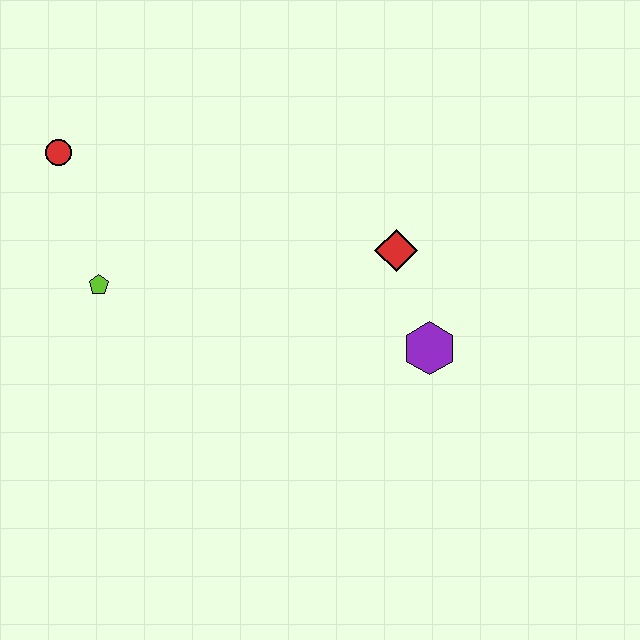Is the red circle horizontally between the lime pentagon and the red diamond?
No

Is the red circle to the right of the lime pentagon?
No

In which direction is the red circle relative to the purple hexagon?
The red circle is to the left of the purple hexagon.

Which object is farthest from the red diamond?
The red circle is farthest from the red diamond.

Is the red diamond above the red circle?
No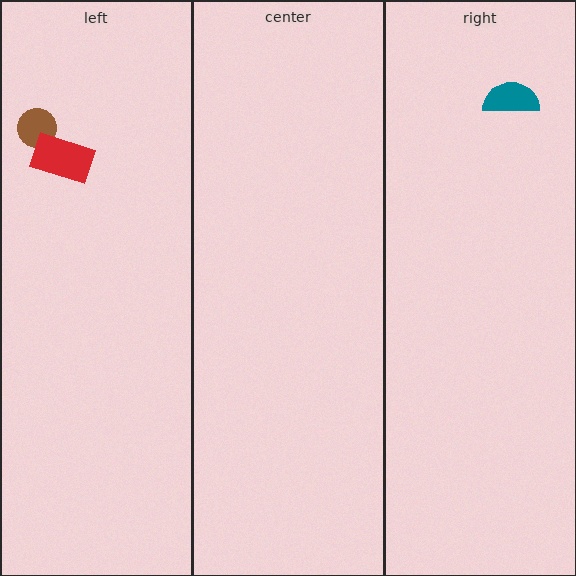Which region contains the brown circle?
The left region.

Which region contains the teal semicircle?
The right region.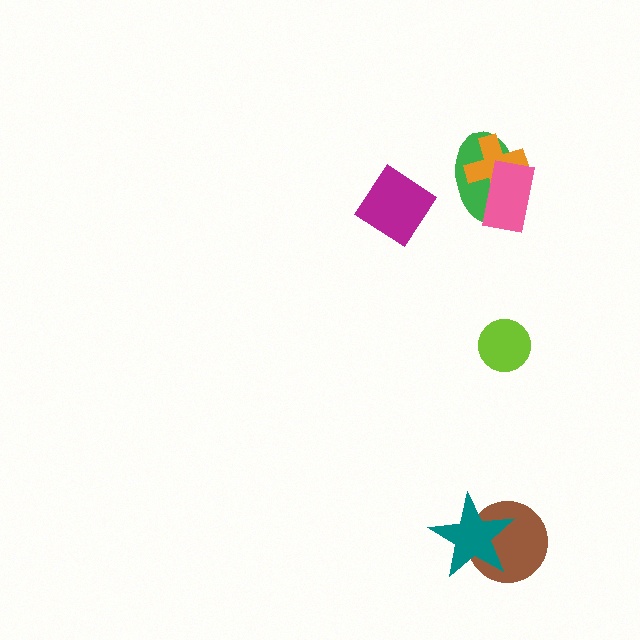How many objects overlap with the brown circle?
1 object overlaps with the brown circle.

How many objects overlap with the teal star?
1 object overlaps with the teal star.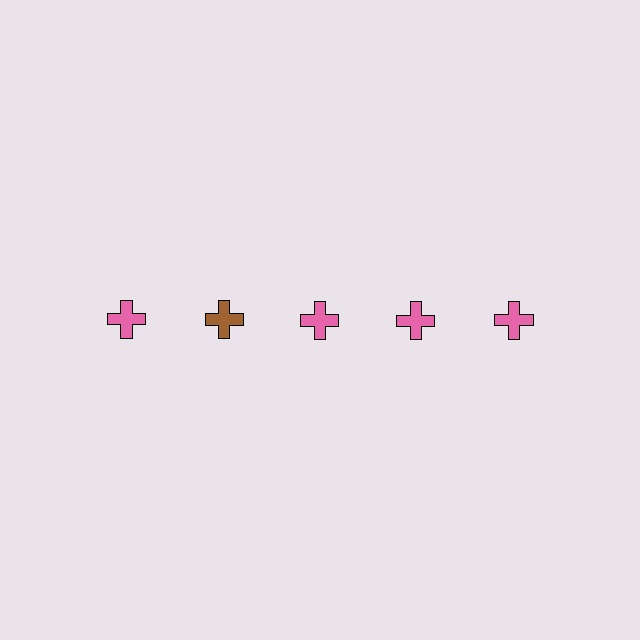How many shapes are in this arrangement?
There are 5 shapes arranged in a grid pattern.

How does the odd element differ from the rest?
It has a different color: brown instead of pink.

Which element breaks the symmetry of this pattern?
The brown cross in the top row, second from left column breaks the symmetry. All other shapes are pink crosses.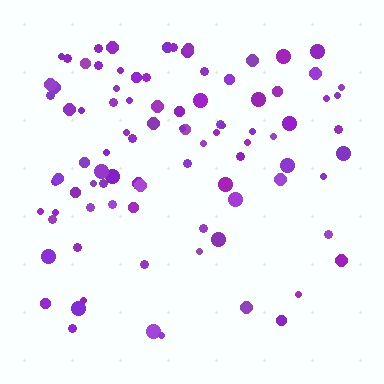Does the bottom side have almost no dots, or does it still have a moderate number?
Still a moderate number, just noticeably fewer than the top.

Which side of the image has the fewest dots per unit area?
The bottom.